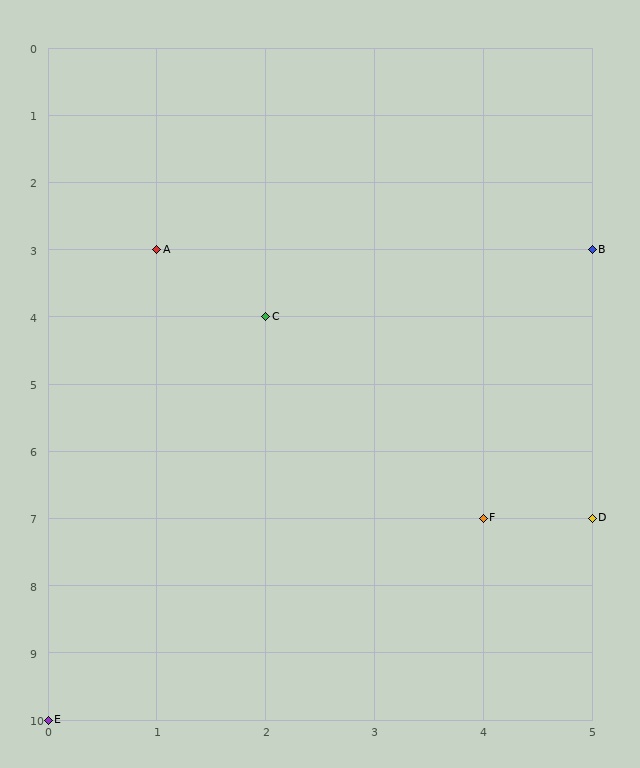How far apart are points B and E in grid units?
Points B and E are 5 columns and 7 rows apart (about 8.6 grid units diagonally).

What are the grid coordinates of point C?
Point C is at grid coordinates (2, 4).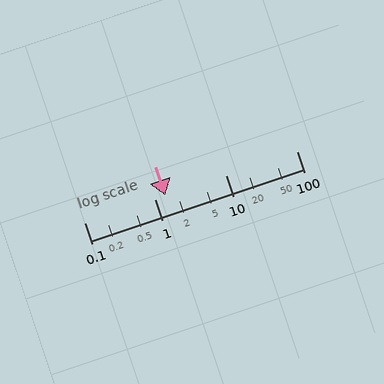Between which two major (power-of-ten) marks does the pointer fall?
The pointer is between 1 and 10.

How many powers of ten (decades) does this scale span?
The scale spans 3 decades, from 0.1 to 100.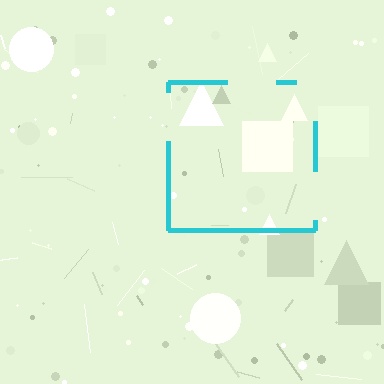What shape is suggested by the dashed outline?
The dashed outline suggests a square.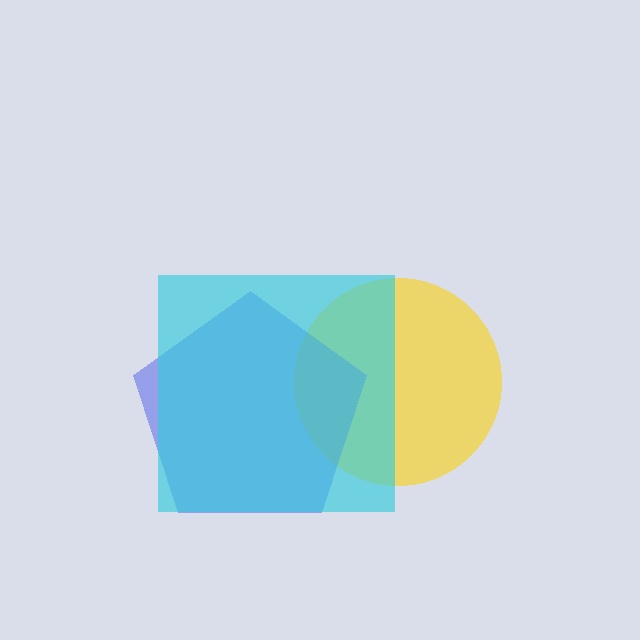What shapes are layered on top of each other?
The layered shapes are: a yellow circle, a blue pentagon, a cyan square.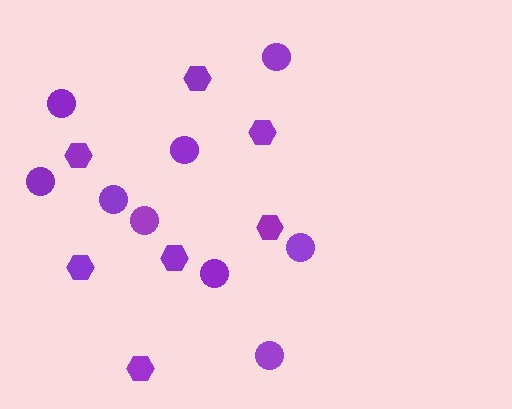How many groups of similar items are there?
There are 2 groups: one group of circles (9) and one group of hexagons (7).